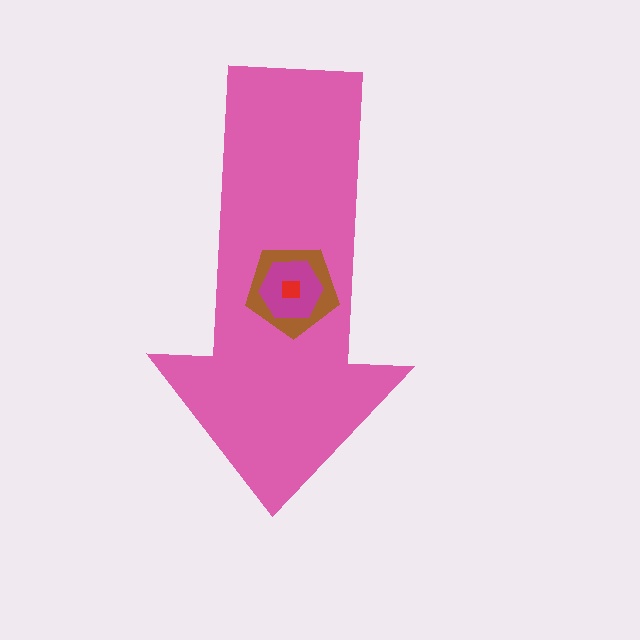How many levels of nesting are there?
4.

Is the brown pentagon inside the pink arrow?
Yes.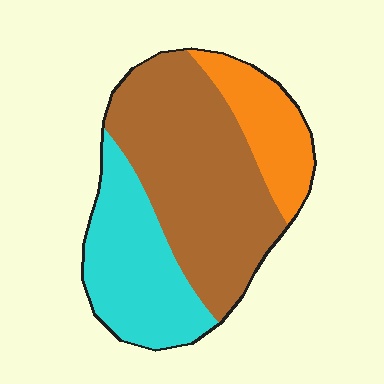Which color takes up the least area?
Orange, at roughly 20%.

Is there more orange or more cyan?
Cyan.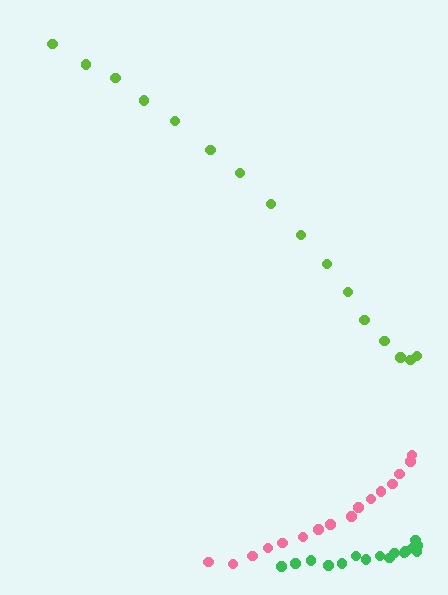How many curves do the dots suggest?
There are 3 distinct paths.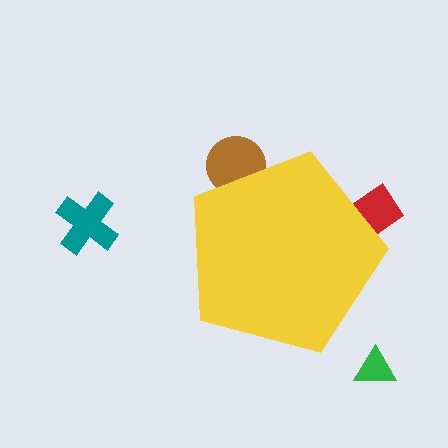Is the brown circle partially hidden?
Yes, the brown circle is partially hidden behind the yellow pentagon.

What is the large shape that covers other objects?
A yellow pentagon.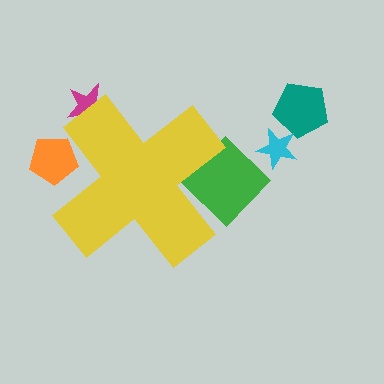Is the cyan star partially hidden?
No, the cyan star is fully visible.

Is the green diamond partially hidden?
Yes, the green diamond is partially hidden behind the yellow cross.